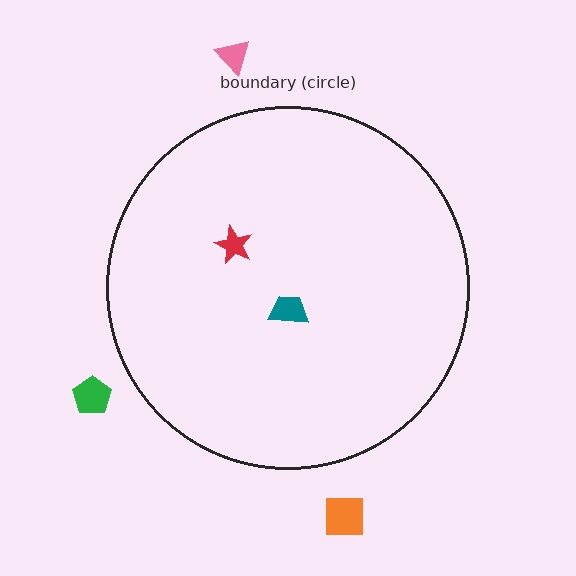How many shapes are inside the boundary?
2 inside, 3 outside.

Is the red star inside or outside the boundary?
Inside.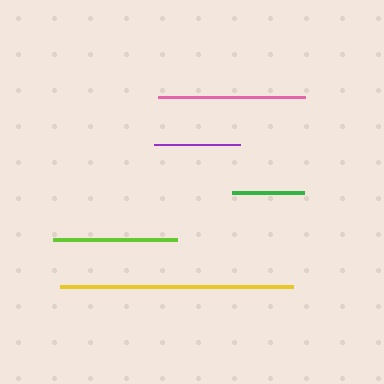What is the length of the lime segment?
The lime segment is approximately 125 pixels long.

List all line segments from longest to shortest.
From longest to shortest: yellow, pink, lime, purple, green.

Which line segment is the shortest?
The green line is the shortest at approximately 72 pixels.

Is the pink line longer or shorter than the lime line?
The pink line is longer than the lime line.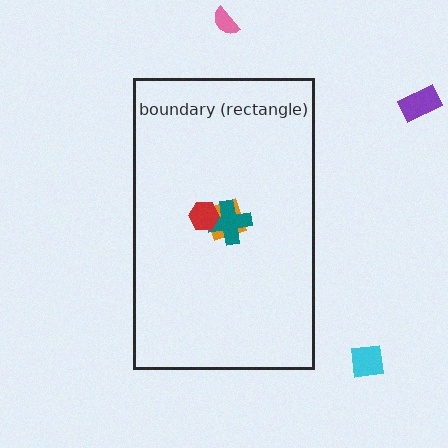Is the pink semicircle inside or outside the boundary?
Outside.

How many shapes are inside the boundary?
3 inside, 3 outside.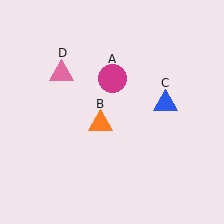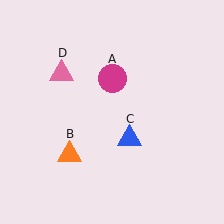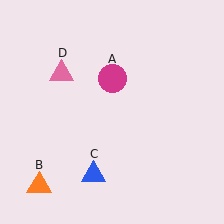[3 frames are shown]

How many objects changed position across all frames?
2 objects changed position: orange triangle (object B), blue triangle (object C).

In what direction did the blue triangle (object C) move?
The blue triangle (object C) moved down and to the left.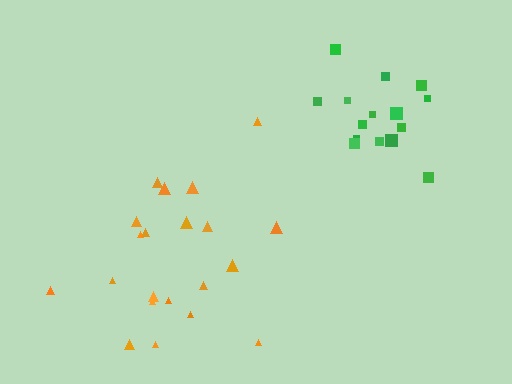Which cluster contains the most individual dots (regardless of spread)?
Orange (21).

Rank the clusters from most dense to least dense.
green, orange.